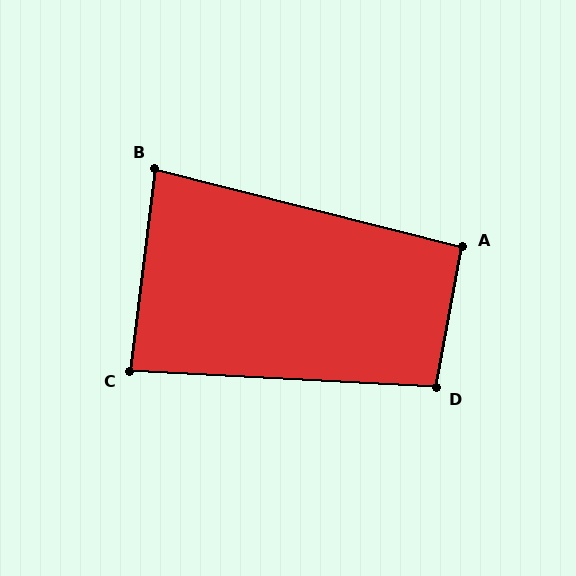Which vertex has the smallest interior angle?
B, at approximately 83 degrees.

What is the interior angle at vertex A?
Approximately 94 degrees (approximately right).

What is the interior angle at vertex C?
Approximately 86 degrees (approximately right).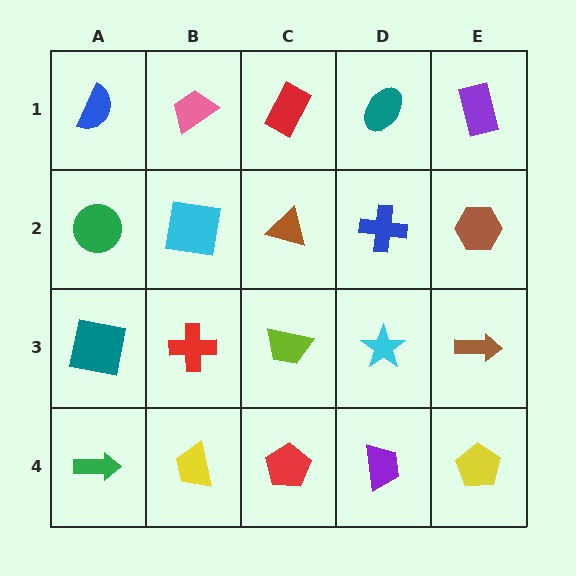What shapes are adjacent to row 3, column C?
A brown triangle (row 2, column C), a red pentagon (row 4, column C), a red cross (row 3, column B), a cyan star (row 3, column D).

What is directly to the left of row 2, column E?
A blue cross.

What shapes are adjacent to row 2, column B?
A pink trapezoid (row 1, column B), a red cross (row 3, column B), a green circle (row 2, column A), a brown triangle (row 2, column C).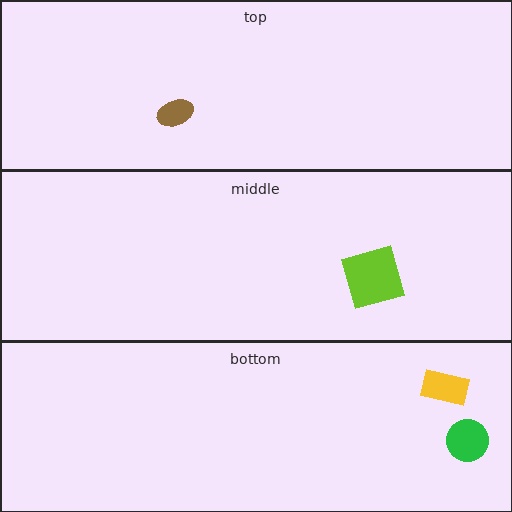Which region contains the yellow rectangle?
The bottom region.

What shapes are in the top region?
The brown ellipse.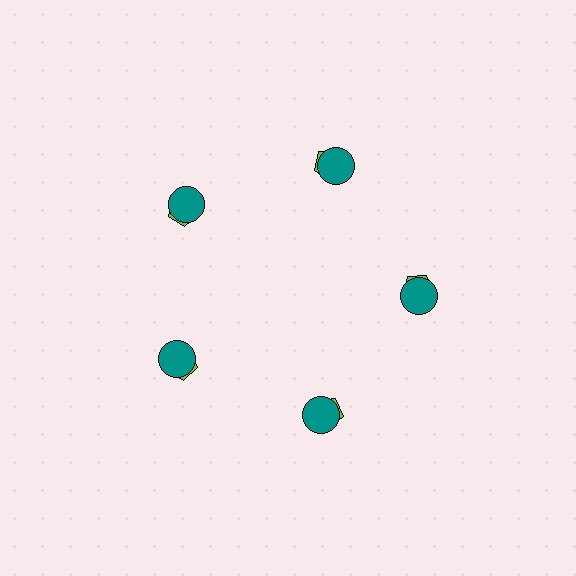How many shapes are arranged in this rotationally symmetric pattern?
There are 10 shapes, arranged in 5 groups of 2.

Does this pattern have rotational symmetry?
Yes, this pattern has 5-fold rotational symmetry. It looks the same after rotating 72 degrees around the center.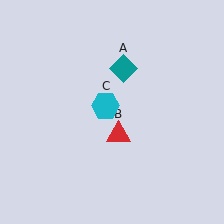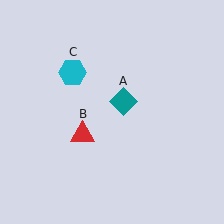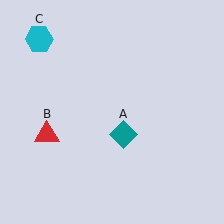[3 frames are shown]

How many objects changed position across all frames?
3 objects changed position: teal diamond (object A), red triangle (object B), cyan hexagon (object C).